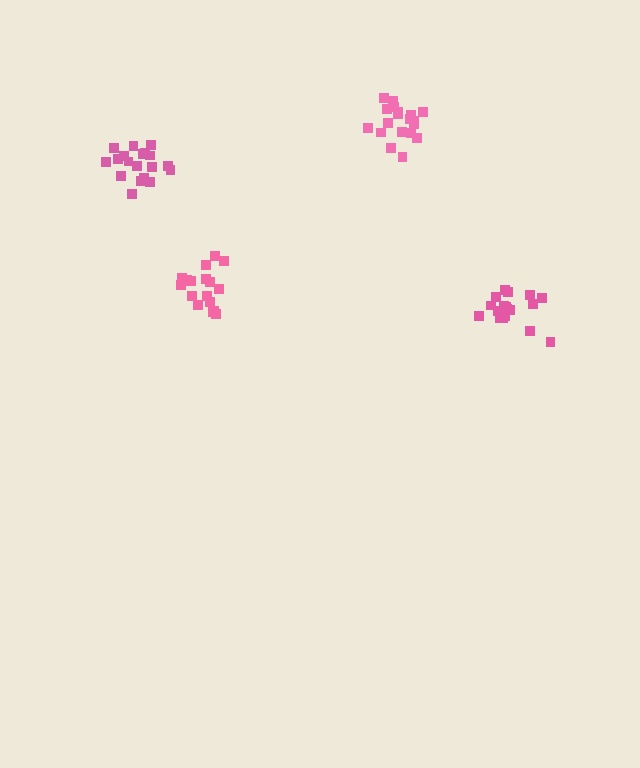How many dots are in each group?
Group 1: 17 dots, Group 2: 20 dots, Group 3: 19 dots, Group 4: 19 dots (75 total).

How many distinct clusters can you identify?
There are 4 distinct clusters.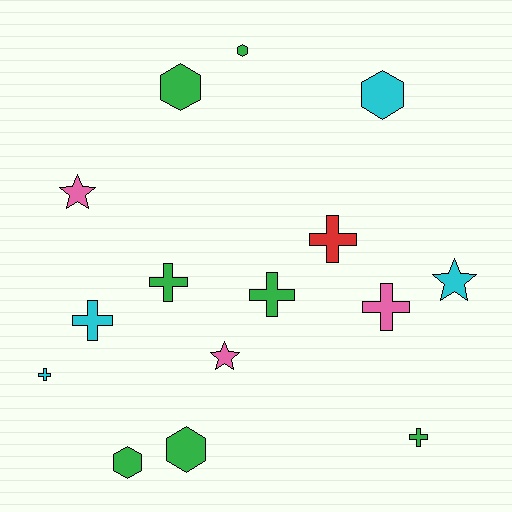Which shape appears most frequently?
Cross, with 7 objects.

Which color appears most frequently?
Green, with 7 objects.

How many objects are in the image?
There are 15 objects.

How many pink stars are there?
There are 2 pink stars.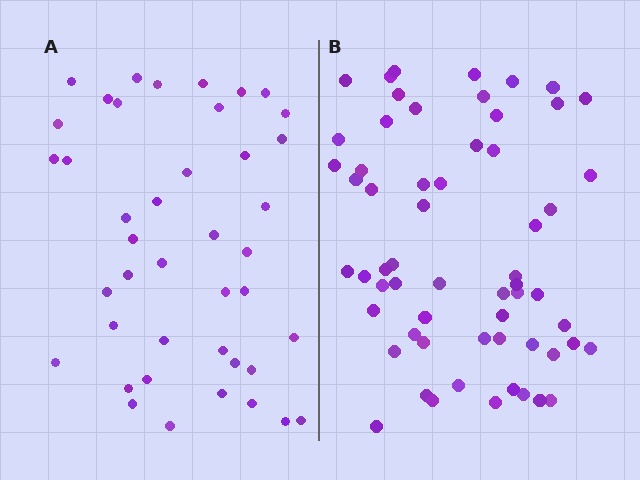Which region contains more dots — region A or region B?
Region B (the right region) has more dots.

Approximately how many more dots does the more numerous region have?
Region B has approximately 20 more dots than region A.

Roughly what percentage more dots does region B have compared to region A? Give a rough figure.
About 45% more.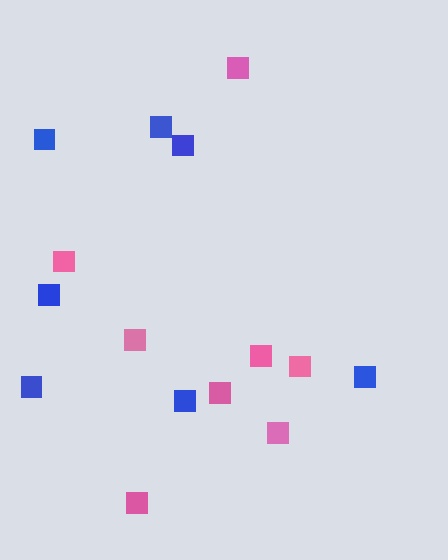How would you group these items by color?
There are 2 groups: one group of pink squares (8) and one group of blue squares (7).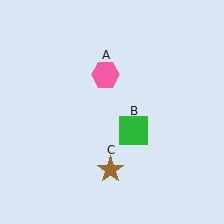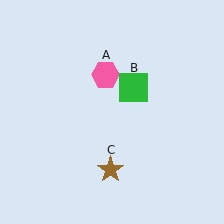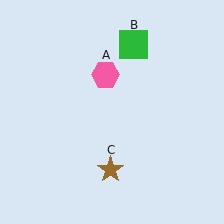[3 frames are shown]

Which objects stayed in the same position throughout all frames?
Pink hexagon (object A) and brown star (object C) remained stationary.